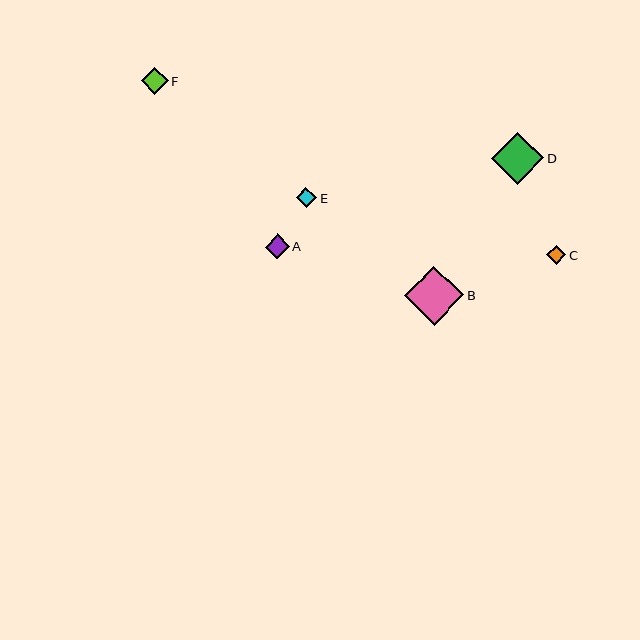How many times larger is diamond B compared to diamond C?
Diamond B is approximately 3.1 times the size of diamond C.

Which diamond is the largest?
Diamond B is the largest with a size of approximately 59 pixels.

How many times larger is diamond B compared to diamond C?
Diamond B is approximately 3.1 times the size of diamond C.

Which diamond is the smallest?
Diamond C is the smallest with a size of approximately 19 pixels.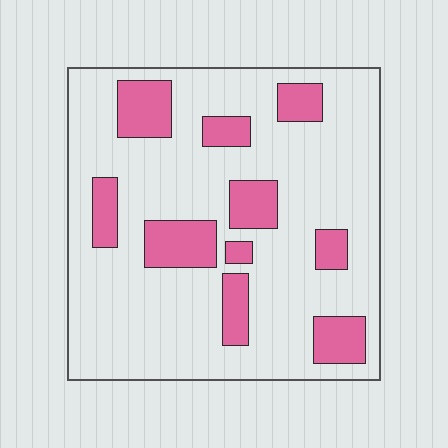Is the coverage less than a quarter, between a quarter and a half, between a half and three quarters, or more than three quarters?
Less than a quarter.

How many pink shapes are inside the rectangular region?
10.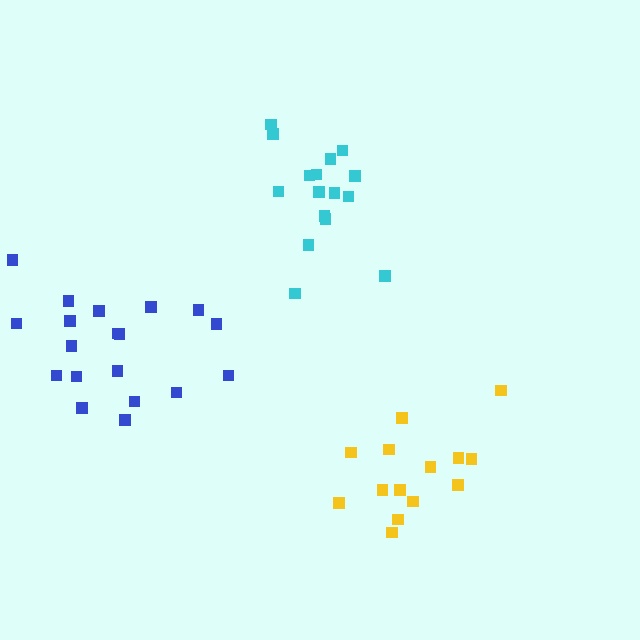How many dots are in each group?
Group 1: 16 dots, Group 2: 19 dots, Group 3: 14 dots (49 total).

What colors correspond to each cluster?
The clusters are colored: cyan, blue, yellow.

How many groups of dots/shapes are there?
There are 3 groups.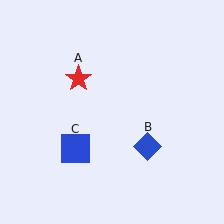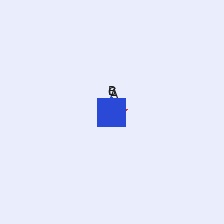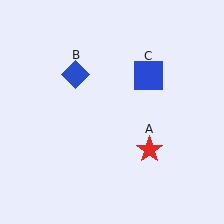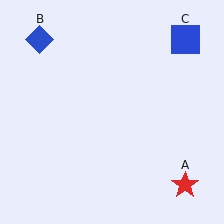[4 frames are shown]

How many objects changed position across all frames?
3 objects changed position: red star (object A), blue diamond (object B), blue square (object C).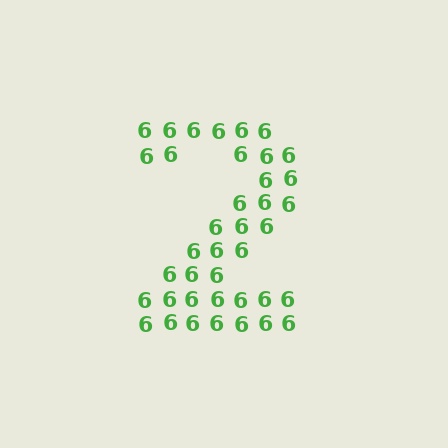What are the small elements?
The small elements are digit 6's.